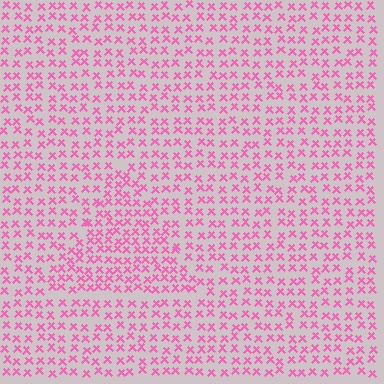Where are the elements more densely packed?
The elements are more densely packed inside the triangle boundary.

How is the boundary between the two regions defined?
The boundary is defined by a change in element density (approximately 1.5x ratio). All elements are the same color, size, and shape.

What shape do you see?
I see a triangle.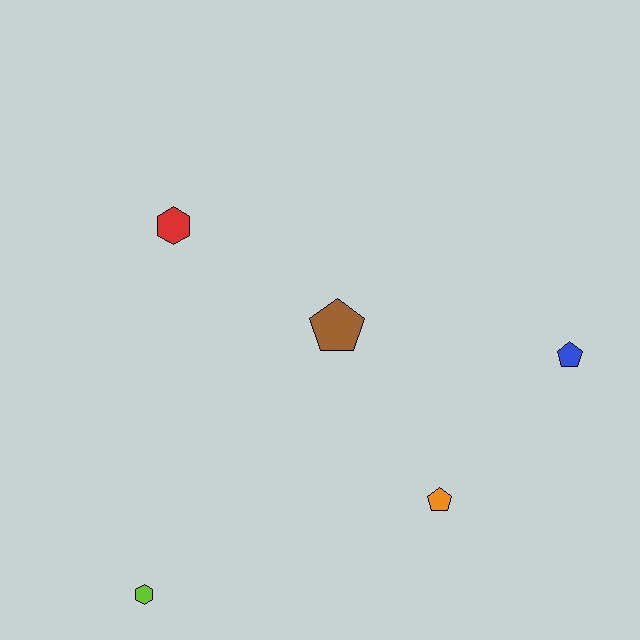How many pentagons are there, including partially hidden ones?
There are 3 pentagons.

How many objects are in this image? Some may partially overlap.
There are 5 objects.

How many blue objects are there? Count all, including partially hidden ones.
There is 1 blue object.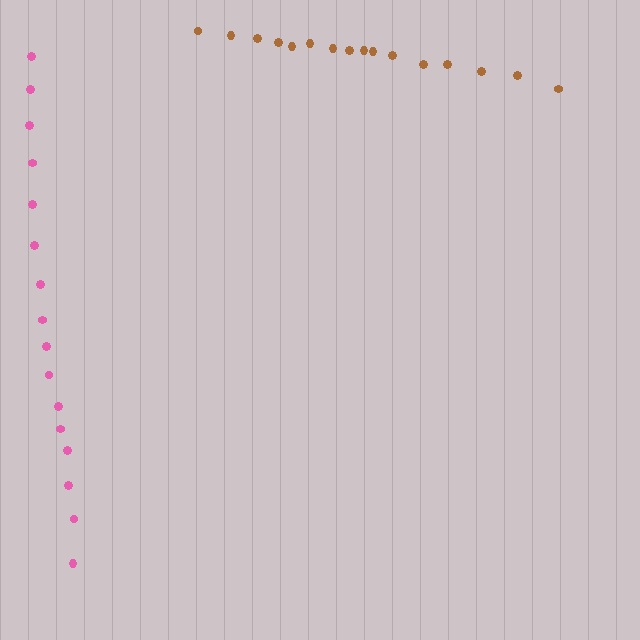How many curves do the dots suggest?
There are 2 distinct paths.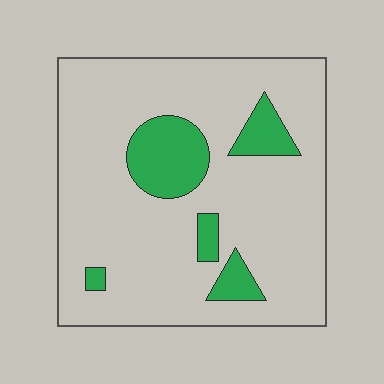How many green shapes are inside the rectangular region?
5.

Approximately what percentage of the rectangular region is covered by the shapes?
Approximately 15%.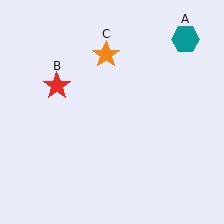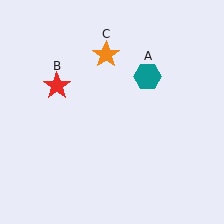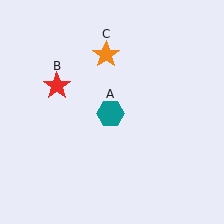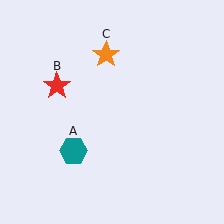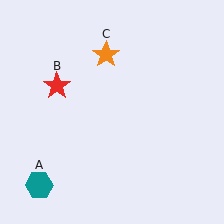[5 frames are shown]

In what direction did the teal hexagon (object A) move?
The teal hexagon (object A) moved down and to the left.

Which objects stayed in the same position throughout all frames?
Red star (object B) and orange star (object C) remained stationary.